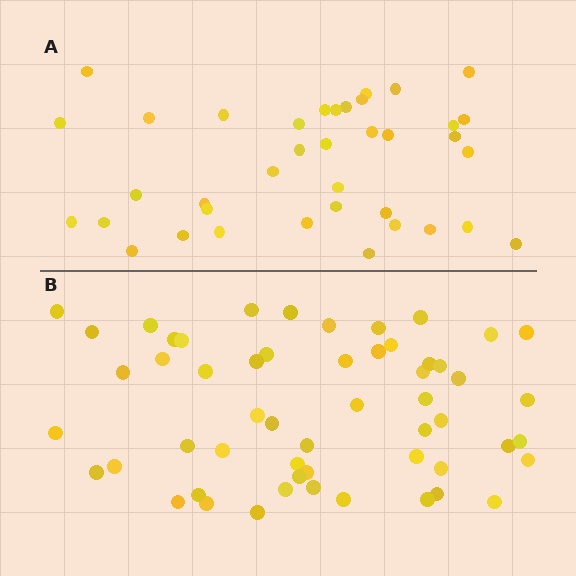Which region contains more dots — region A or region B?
Region B (the bottom region) has more dots.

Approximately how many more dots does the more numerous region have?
Region B has approximately 15 more dots than region A.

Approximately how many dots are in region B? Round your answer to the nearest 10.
About 60 dots. (The exact count is 55, which rounds to 60.)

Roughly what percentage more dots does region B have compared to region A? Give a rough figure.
About 45% more.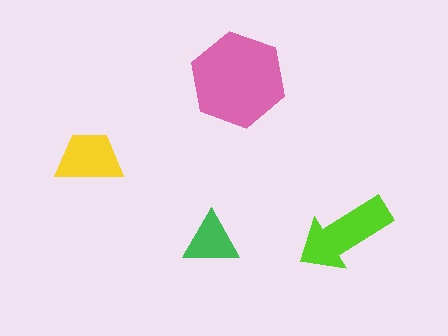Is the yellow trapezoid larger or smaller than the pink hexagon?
Smaller.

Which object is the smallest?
The green triangle.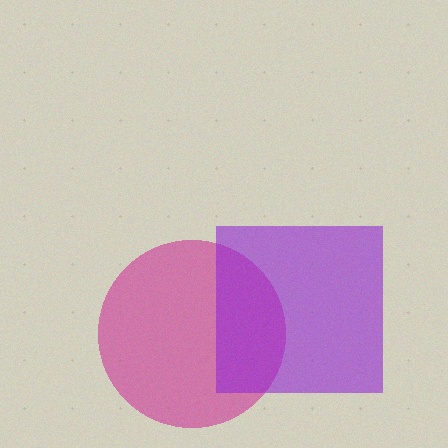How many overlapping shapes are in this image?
There are 2 overlapping shapes in the image.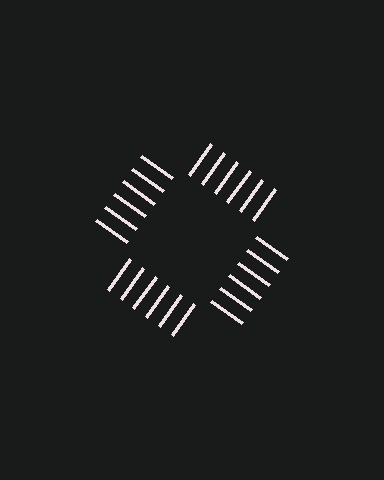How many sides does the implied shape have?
4 sides — the line-ends trace a square.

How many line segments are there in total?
24 — 6 along each of the 4 edges.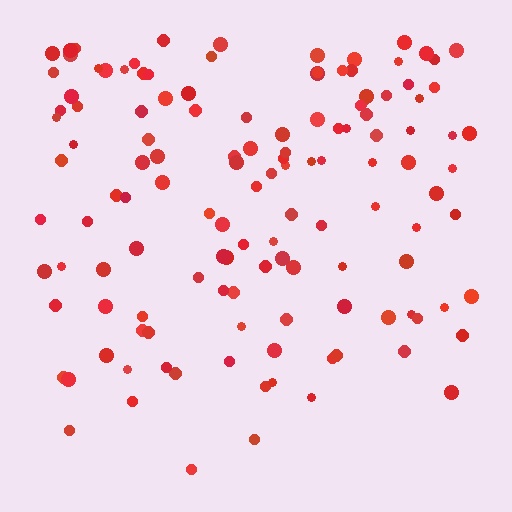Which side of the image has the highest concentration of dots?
The top.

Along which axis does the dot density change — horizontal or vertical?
Vertical.